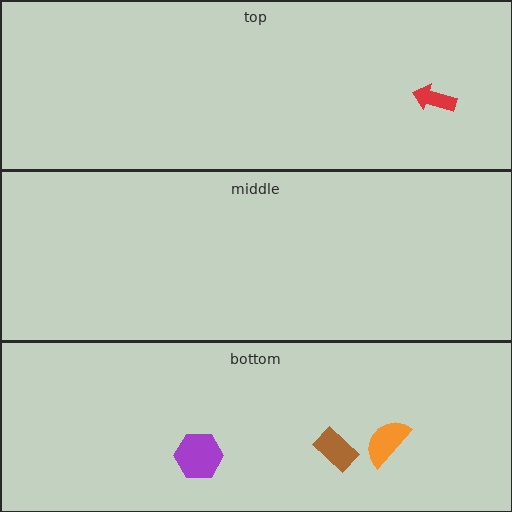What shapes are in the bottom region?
The brown rectangle, the orange semicircle, the purple hexagon.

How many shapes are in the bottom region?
3.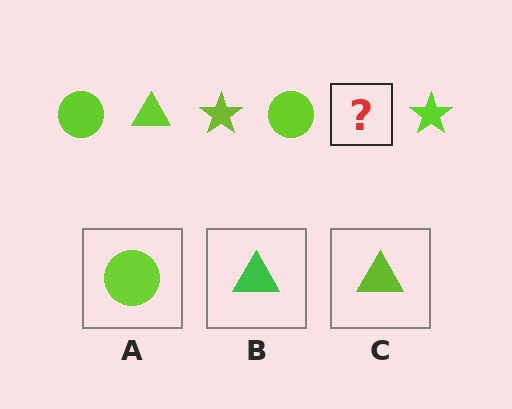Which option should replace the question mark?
Option C.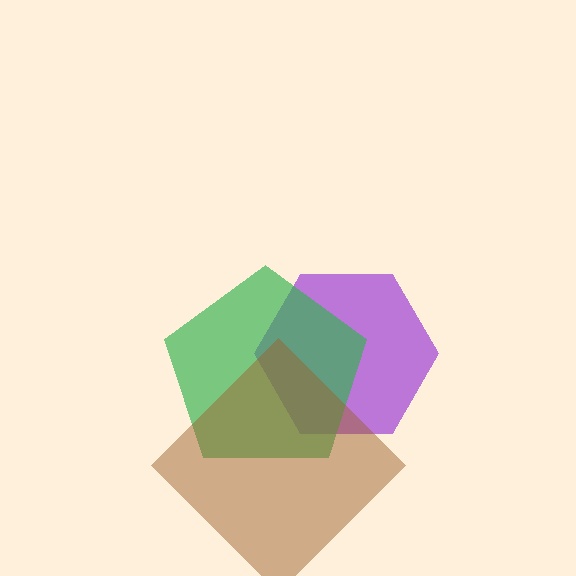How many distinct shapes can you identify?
There are 3 distinct shapes: a purple hexagon, a green pentagon, a brown diamond.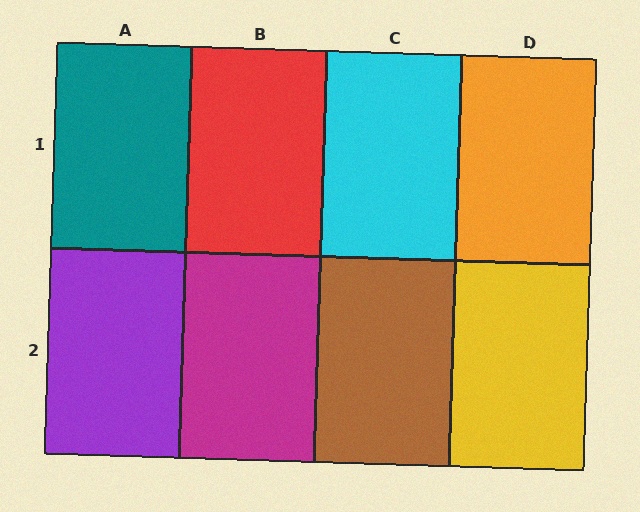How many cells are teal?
1 cell is teal.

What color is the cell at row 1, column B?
Red.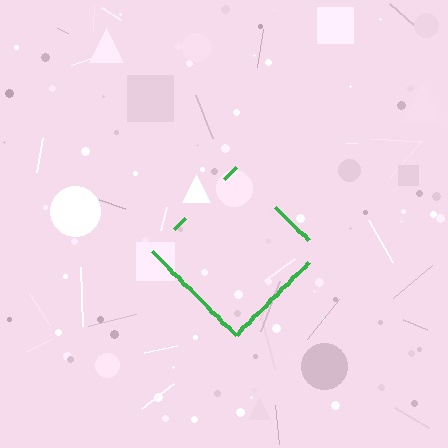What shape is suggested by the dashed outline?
The dashed outline suggests a diamond.